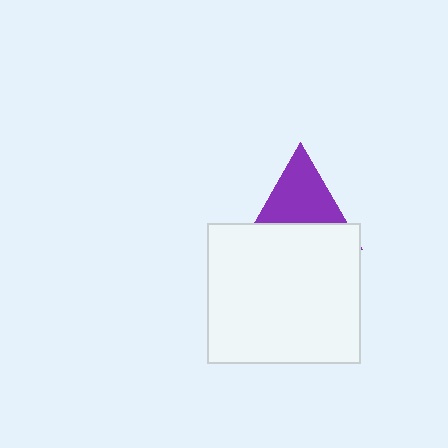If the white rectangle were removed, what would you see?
You would see the complete purple triangle.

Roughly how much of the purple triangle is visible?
About half of it is visible (roughly 58%).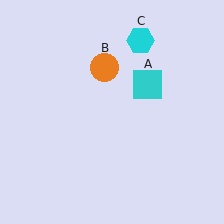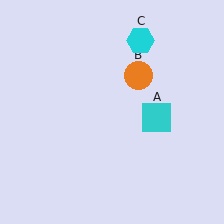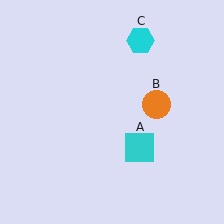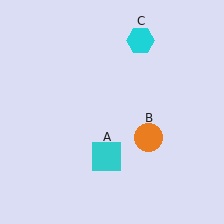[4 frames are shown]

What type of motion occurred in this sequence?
The cyan square (object A), orange circle (object B) rotated clockwise around the center of the scene.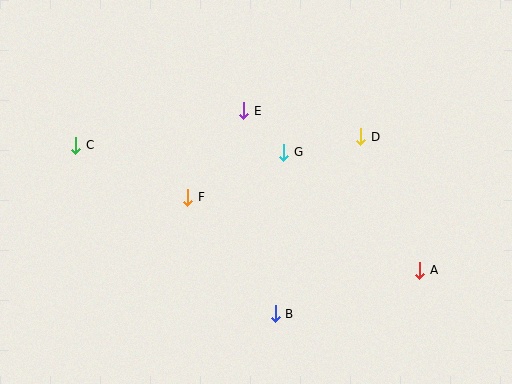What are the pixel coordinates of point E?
Point E is at (244, 111).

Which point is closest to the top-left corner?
Point C is closest to the top-left corner.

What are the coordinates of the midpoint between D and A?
The midpoint between D and A is at (390, 203).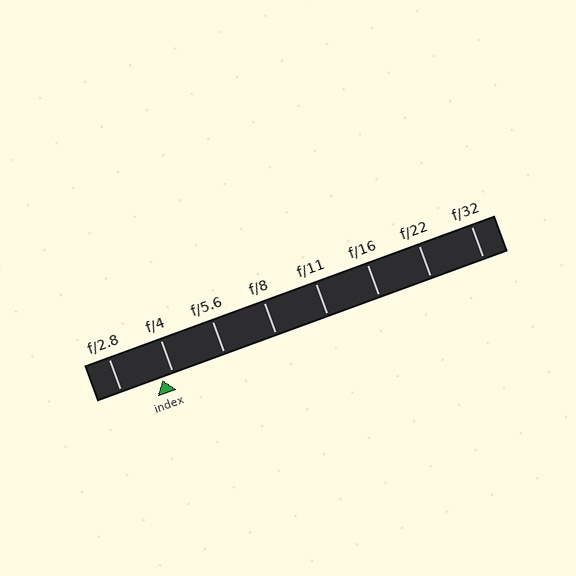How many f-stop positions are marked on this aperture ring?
There are 8 f-stop positions marked.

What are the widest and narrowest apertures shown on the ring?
The widest aperture shown is f/2.8 and the narrowest is f/32.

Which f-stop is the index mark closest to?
The index mark is closest to f/4.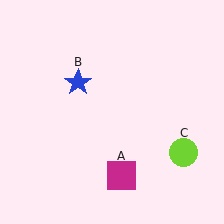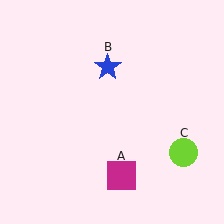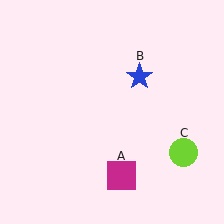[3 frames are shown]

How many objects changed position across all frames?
1 object changed position: blue star (object B).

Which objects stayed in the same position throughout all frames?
Magenta square (object A) and lime circle (object C) remained stationary.